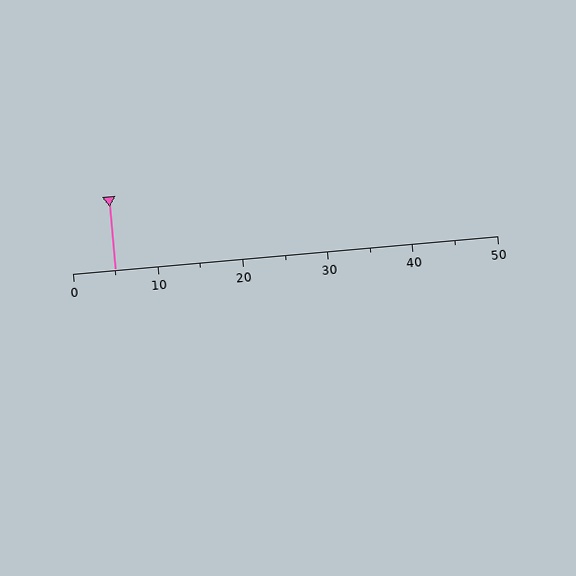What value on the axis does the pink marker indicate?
The marker indicates approximately 5.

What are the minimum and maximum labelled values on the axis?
The axis runs from 0 to 50.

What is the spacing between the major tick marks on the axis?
The major ticks are spaced 10 apart.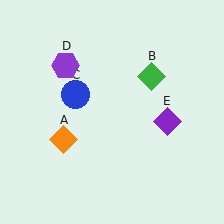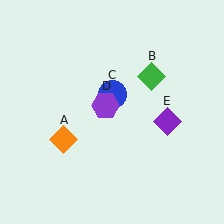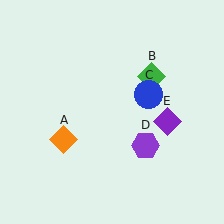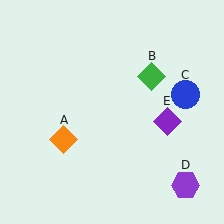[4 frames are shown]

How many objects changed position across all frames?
2 objects changed position: blue circle (object C), purple hexagon (object D).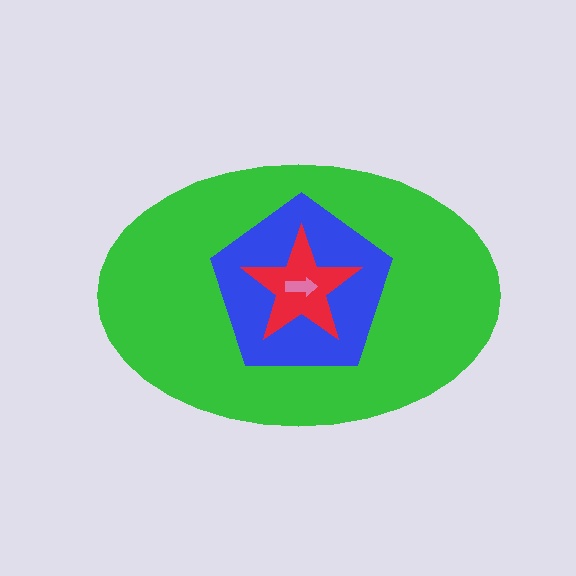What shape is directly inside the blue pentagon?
The red star.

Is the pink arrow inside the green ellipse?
Yes.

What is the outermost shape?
The green ellipse.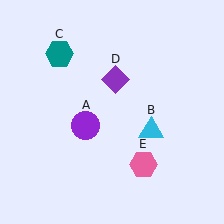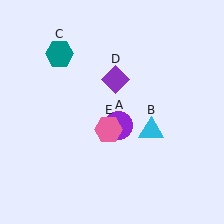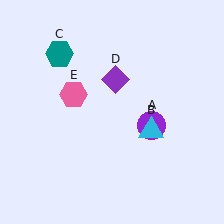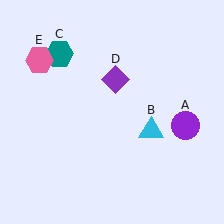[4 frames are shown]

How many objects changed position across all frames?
2 objects changed position: purple circle (object A), pink hexagon (object E).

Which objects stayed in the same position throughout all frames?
Cyan triangle (object B) and teal hexagon (object C) and purple diamond (object D) remained stationary.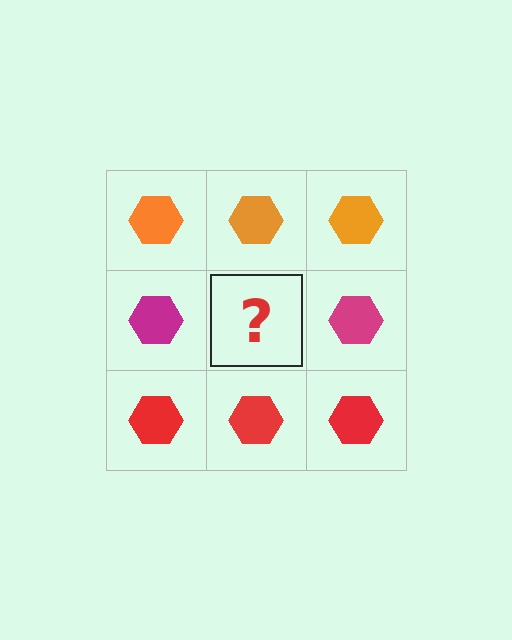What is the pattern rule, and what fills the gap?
The rule is that each row has a consistent color. The gap should be filled with a magenta hexagon.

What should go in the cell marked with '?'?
The missing cell should contain a magenta hexagon.